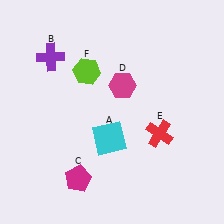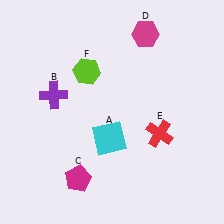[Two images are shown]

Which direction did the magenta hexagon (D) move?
The magenta hexagon (D) moved up.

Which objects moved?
The objects that moved are: the purple cross (B), the magenta hexagon (D).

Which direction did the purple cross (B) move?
The purple cross (B) moved down.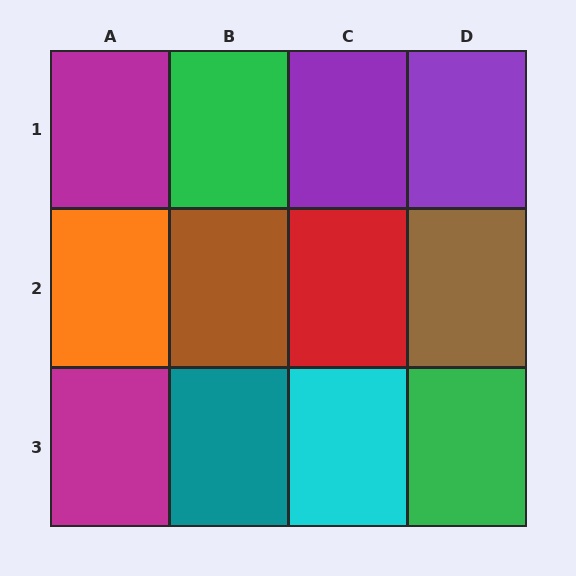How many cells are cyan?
1 cell is cyan.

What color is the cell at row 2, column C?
Red.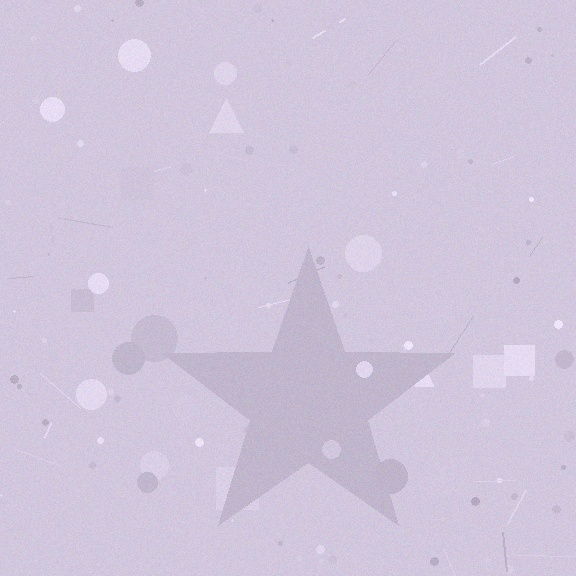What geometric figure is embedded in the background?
A star is embedded in the background.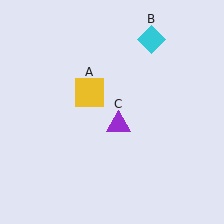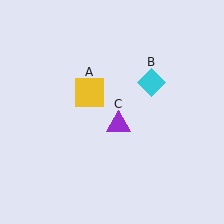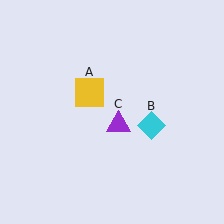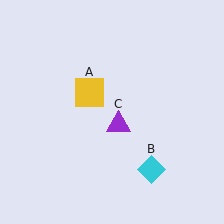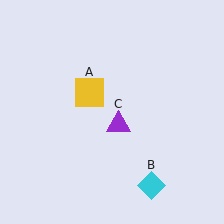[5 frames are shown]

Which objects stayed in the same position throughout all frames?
Yellow square (object A) and purple triangle (object C) remained stationary.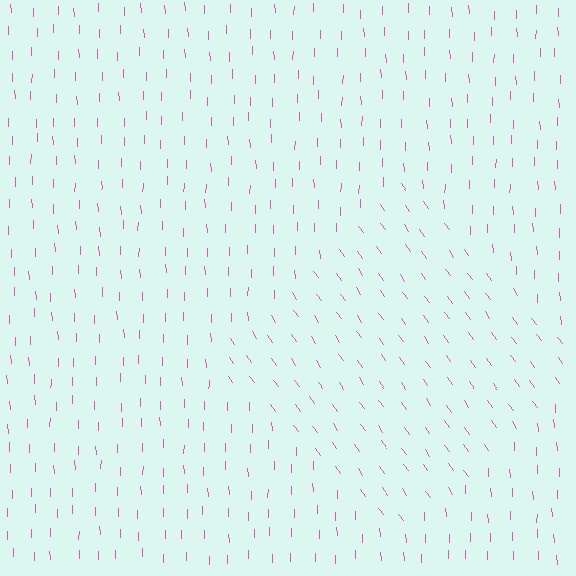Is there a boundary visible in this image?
Yes, there is a texture boundary formed by a change in line orientation.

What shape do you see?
I see a diamond.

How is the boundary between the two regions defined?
The boundary is defined purely by a change in line orientation (approximately 34 degrees difference). All lines are the same color and thickness.